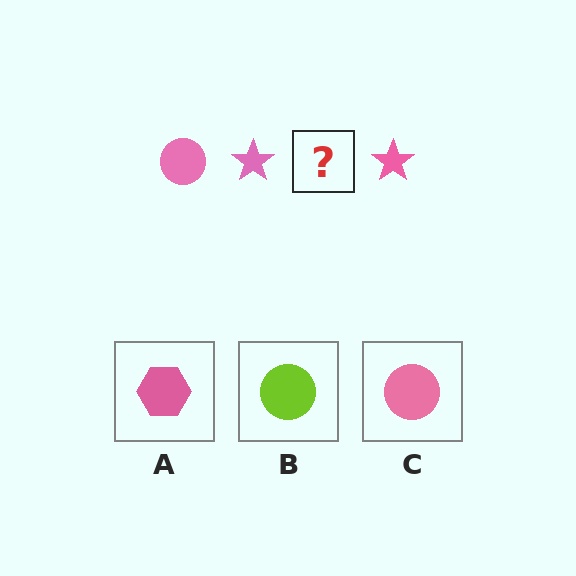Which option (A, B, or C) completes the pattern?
C.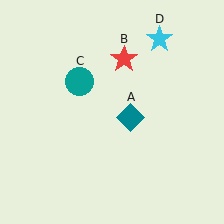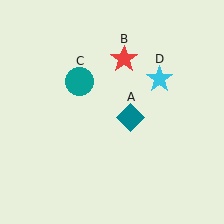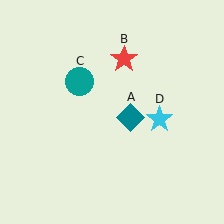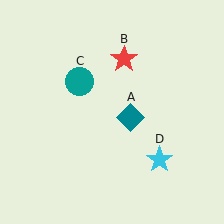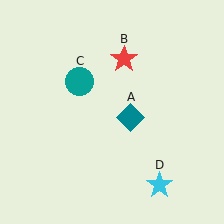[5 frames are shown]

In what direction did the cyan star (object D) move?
The cyan star (object D) moved down.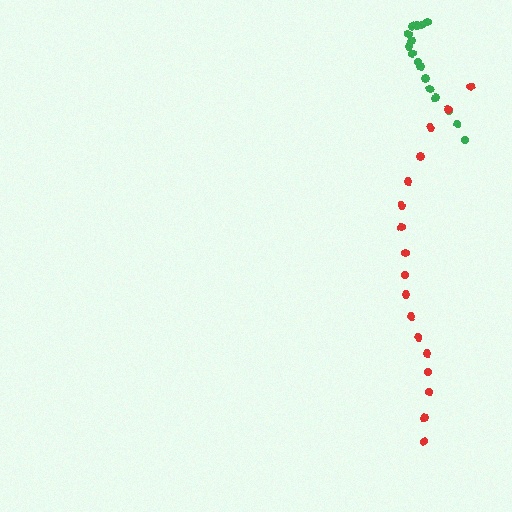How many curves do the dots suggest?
There are 2 distinct paths.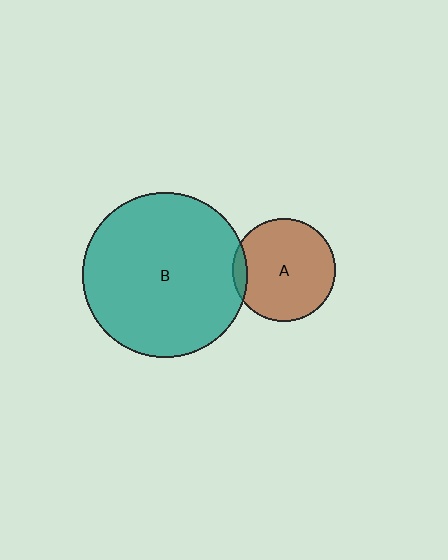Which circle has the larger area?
Circle B (teal).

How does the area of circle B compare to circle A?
Approximately 2.6 times.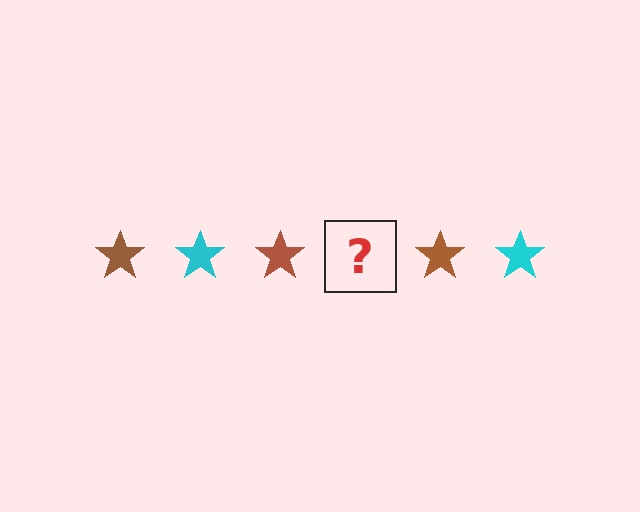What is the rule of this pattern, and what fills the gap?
The rule is that the pattern cycles through brown, cyan stars. The gap should be filled with a cyan star.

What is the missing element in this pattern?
The missing element is a cyan star.